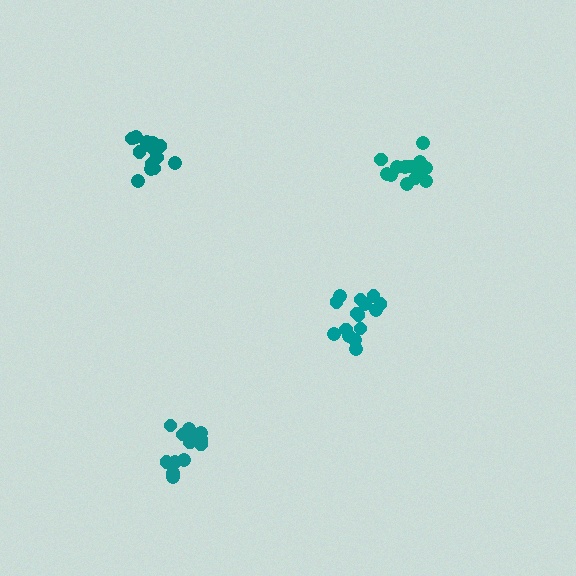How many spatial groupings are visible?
There are 4 spatial groupings.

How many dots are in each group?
Group 1: 16 dots, Group 2: 14 dots, Group 3: 15 dots, Group 4: 14 dots (59 total).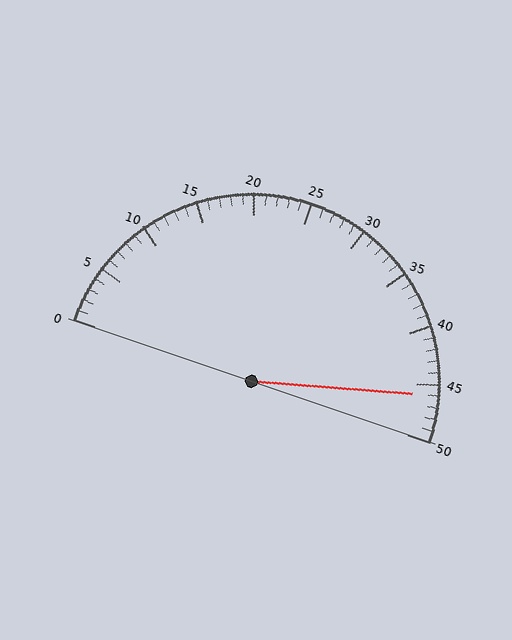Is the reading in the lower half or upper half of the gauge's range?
The reading is in the upper half of the range (0 to 50).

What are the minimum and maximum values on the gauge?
The gauge ranges from 0 to 50.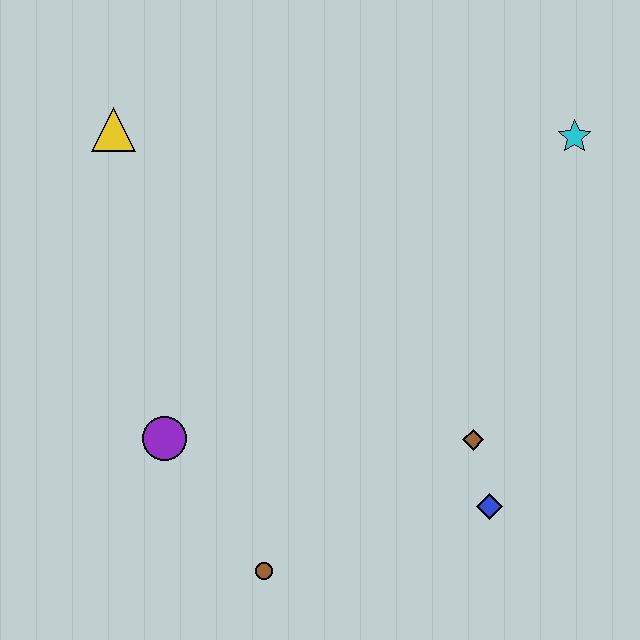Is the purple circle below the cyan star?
Yes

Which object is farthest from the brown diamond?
The yellow triangle is farthest from the brown diamond.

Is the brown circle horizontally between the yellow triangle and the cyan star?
Yes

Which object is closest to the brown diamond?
The blue diamond is closest to the brown diamond.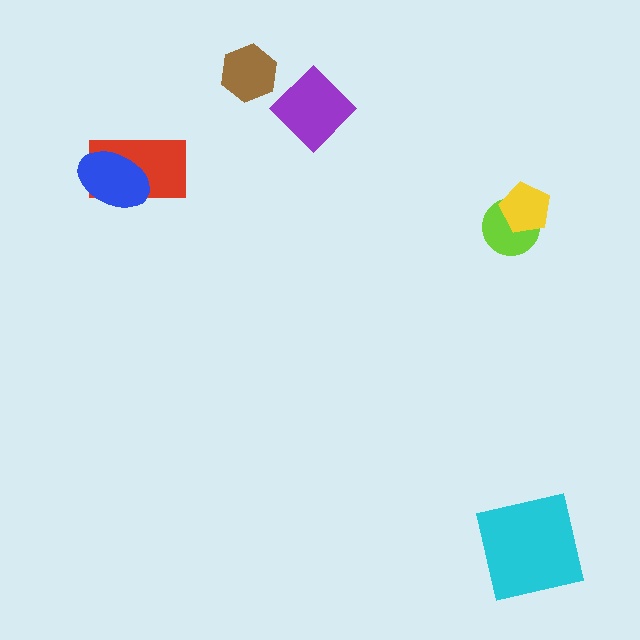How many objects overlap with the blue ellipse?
1 object overlaps with the blue ellipse.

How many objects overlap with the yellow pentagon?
1 object overlaps with the yellow pentagon.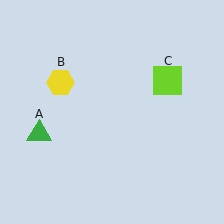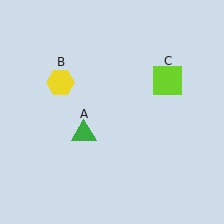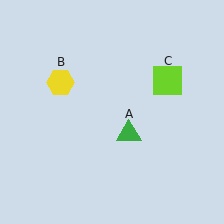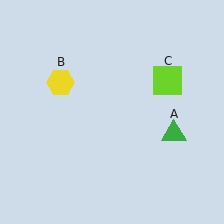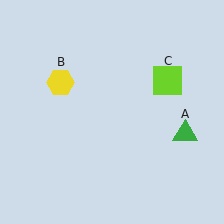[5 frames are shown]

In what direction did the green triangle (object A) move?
The green triangle (object A) moved right.